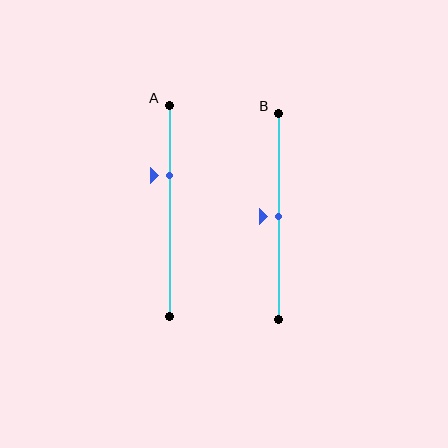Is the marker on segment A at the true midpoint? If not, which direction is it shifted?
No, the marker on segment A is shifted upward by about 17% of the segment length.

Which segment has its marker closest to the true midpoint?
Segment B has its marker closest to the true midpoint.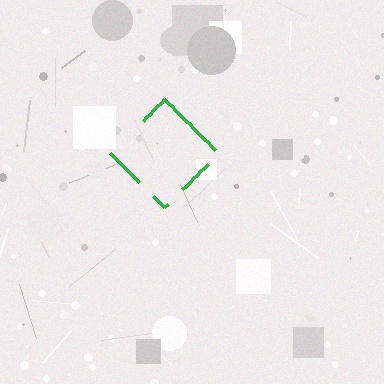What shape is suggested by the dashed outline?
The dashed outline suggests a diamond.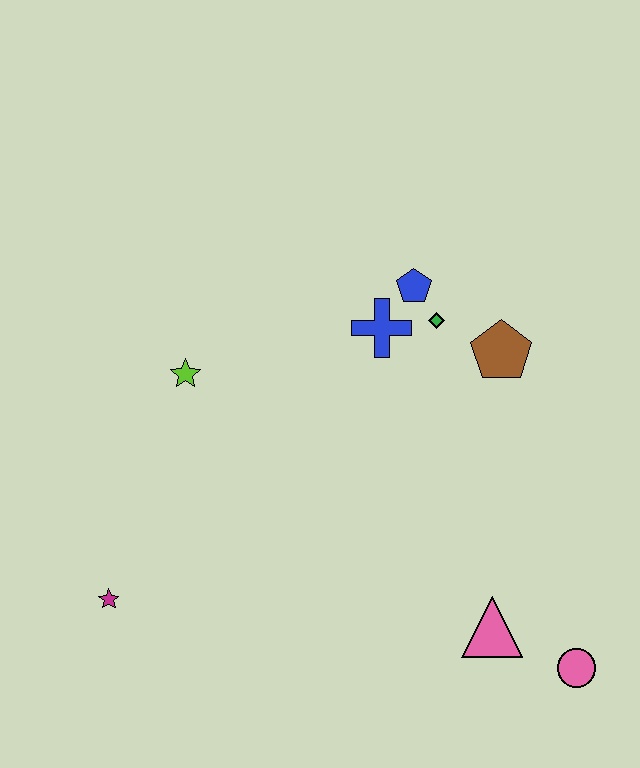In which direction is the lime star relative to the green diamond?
The lime star is to the left of the green diamond.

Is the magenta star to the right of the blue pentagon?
No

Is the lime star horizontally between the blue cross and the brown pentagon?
No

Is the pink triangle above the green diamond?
No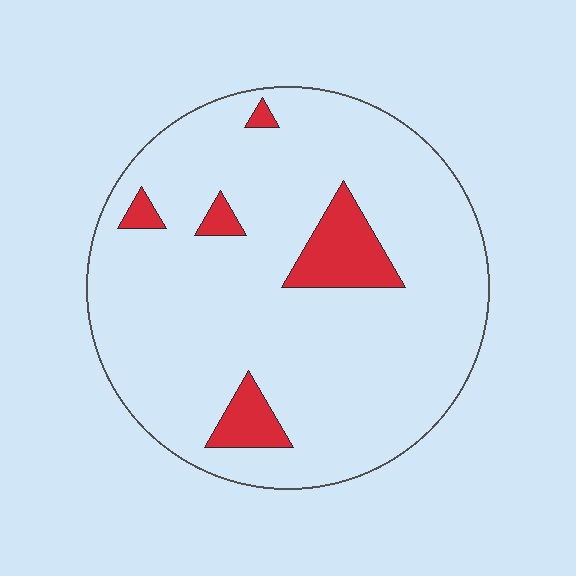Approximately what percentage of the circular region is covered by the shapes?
Approximately 10%.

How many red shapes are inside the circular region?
5.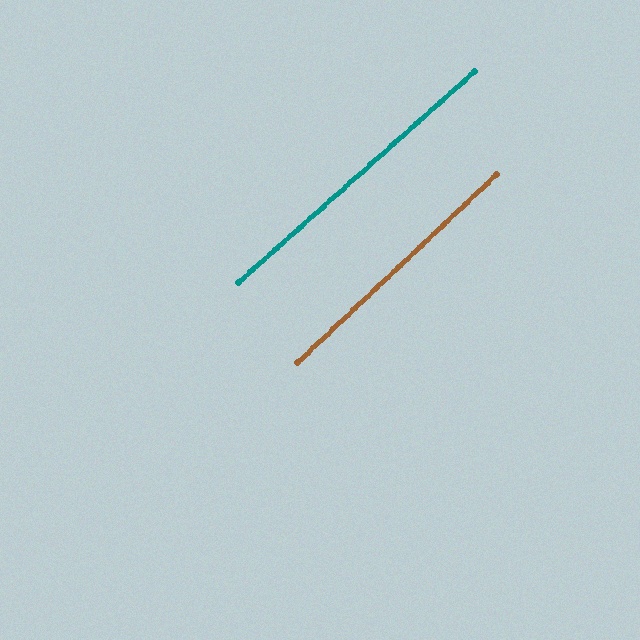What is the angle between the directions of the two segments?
Approximately 2 degrees.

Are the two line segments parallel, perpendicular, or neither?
Parallel — their directions differ by only 1.7°.